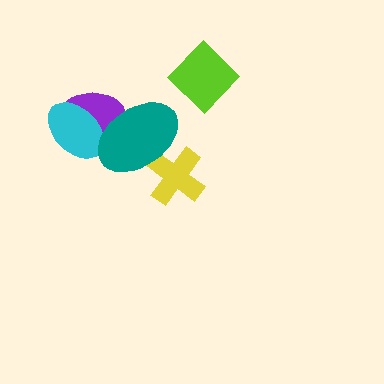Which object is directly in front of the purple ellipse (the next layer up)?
The cyan ellipse is directly in front of the purple ellipse.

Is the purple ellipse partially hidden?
Yes, it is partially covered by another shape.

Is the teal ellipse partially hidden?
No, no other shape covers it.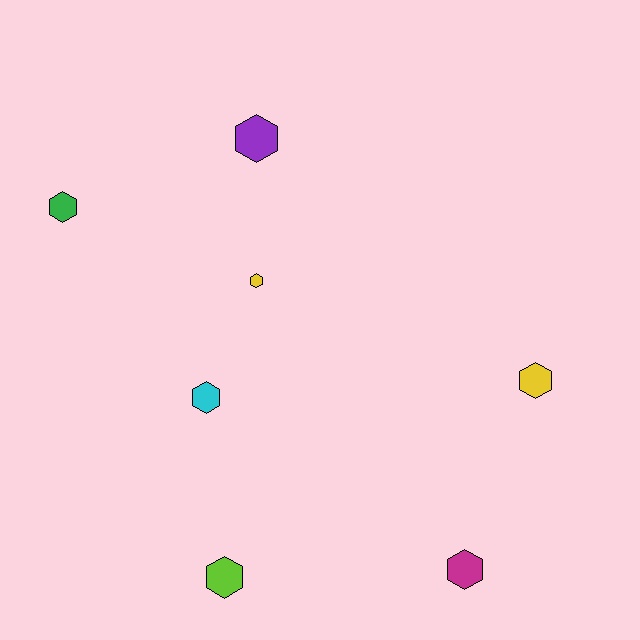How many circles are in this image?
There are no circles.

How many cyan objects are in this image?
There is 1 cyan object.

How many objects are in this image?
There are 7 objects.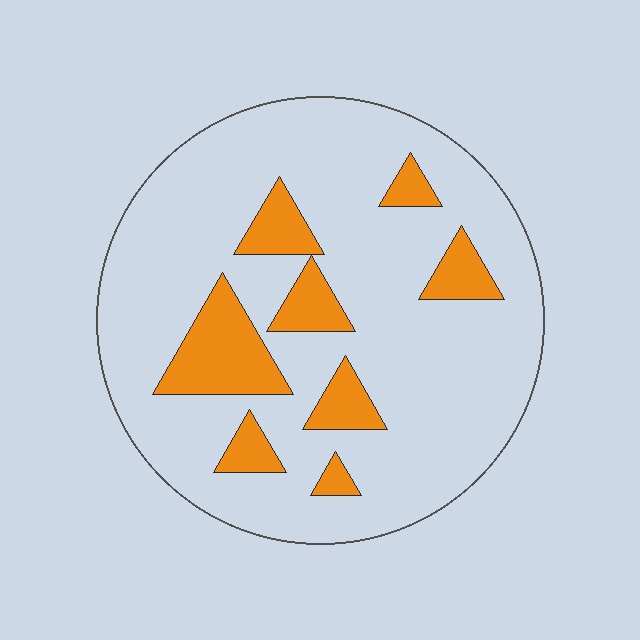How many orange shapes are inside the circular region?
8.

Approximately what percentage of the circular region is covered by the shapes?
Approximately 20%.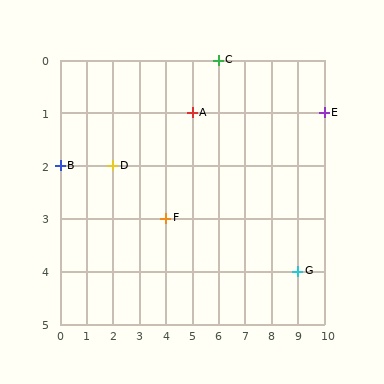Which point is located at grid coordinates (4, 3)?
Point F is at (4, 3).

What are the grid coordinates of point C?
Point C is at grid coordinates (6, 0).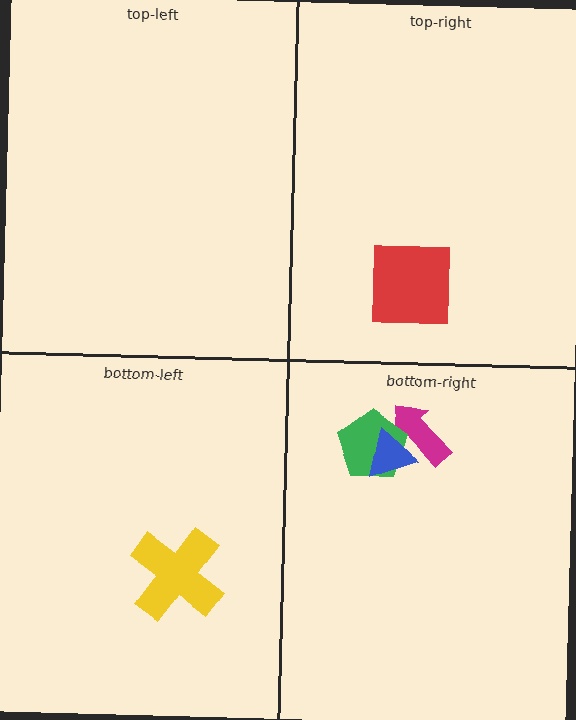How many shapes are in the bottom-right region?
3.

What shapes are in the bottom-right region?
The magenta arrow, the green pentagon, the blue triangle.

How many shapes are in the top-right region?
1.